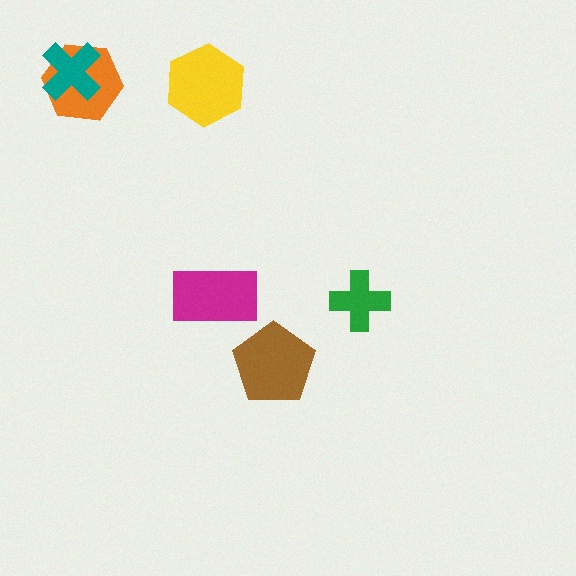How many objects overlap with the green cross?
0 objects overlap with the green cross.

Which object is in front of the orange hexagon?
The teal cross is in front of the orange hexagon.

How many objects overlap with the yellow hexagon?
0 objects overlap with the yellow hexagon.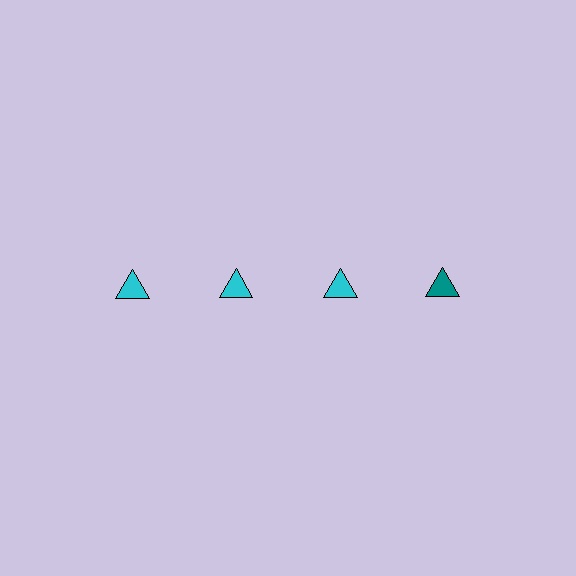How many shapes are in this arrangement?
There are 4 shapes arranged in a grid pattern.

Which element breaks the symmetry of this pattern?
The teal triangle in the top row, second from right column breaks the symmetry. All other shapes are cyan triangles.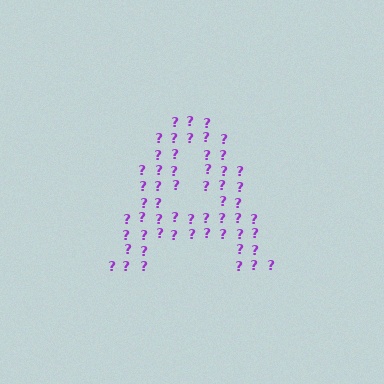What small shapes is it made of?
It is made of small question marks.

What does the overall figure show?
The overall figure shows the letter A.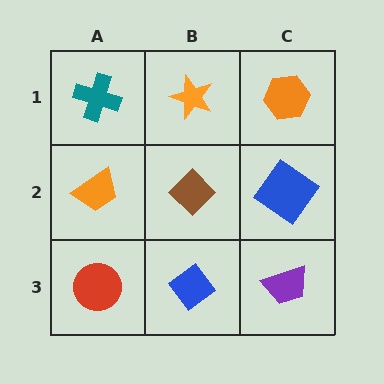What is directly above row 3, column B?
A brown diamond.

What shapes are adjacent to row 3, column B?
A brown diamond (row 2, column B), a red circle (row 3, column A), a purple trapezoid (row 3, column C).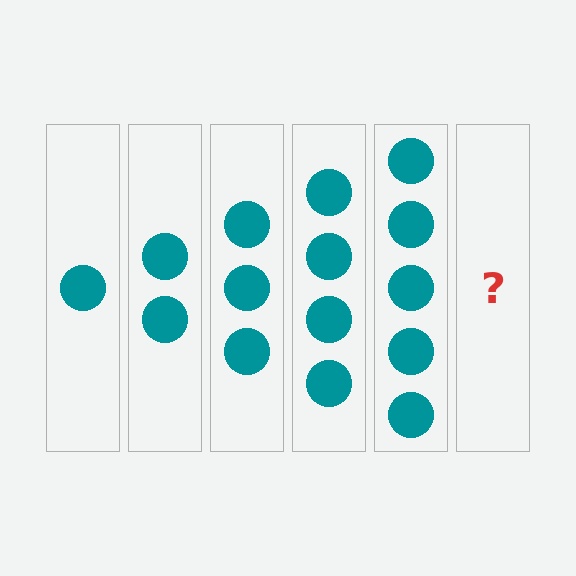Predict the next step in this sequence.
The next step is 6 circles.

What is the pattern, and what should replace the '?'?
The pattern is that each step adds one more circle. The '?' should be 6 circles.